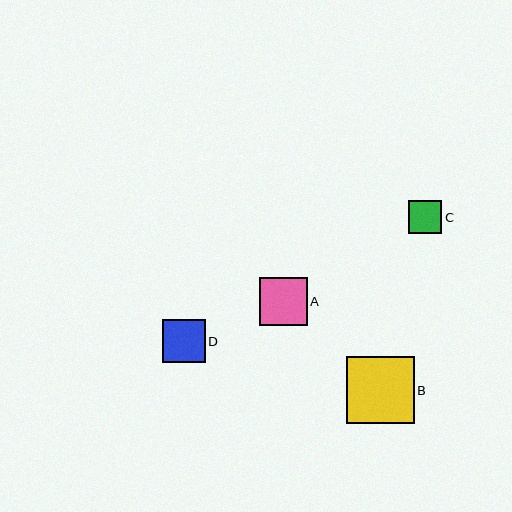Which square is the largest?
Square B is the largest with a size of approximately 68 pixels.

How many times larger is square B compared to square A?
Square B is approximately 1.4 times the size of square A.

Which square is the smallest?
Square C is the smallest with a size of approximately 33 pixels.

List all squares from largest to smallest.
From largest to smallest: B, A, D, C.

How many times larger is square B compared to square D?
Square B is approximately 1.6 times the size of square D.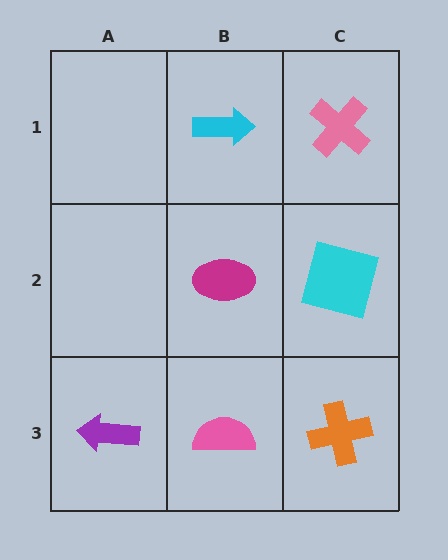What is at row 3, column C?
An orange cross.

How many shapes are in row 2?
2 shapes.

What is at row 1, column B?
A cyan arrow.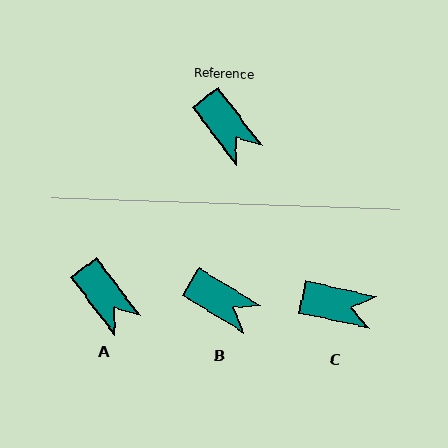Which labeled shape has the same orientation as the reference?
A.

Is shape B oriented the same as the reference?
No, it is off by about 21 degrees.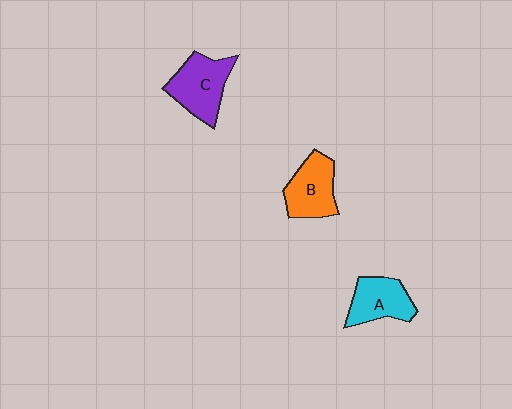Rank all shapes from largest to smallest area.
From largest to smallest: C (purple), B (orange), A (cyan).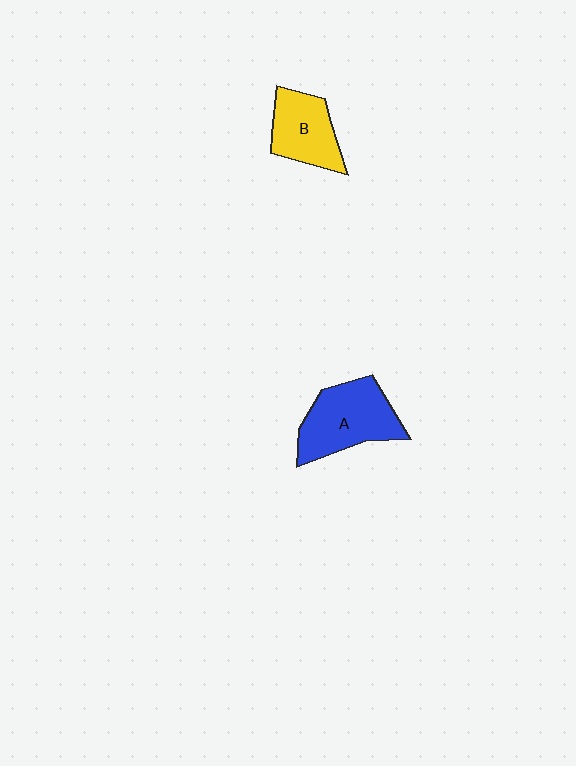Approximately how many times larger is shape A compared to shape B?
Approximately 1.4 times.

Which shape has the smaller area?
Shape B (yellow).